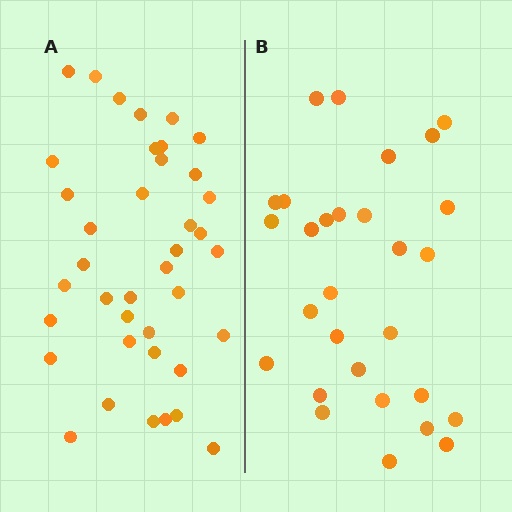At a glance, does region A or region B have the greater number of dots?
Region A (the left region) has more dots.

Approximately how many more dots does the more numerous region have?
Region A has roughly 10 or so more dots than region B.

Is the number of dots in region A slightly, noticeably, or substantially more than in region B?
Region A has noticeably more, but not dramatically so. The ratio is roughly 1.3 to 1.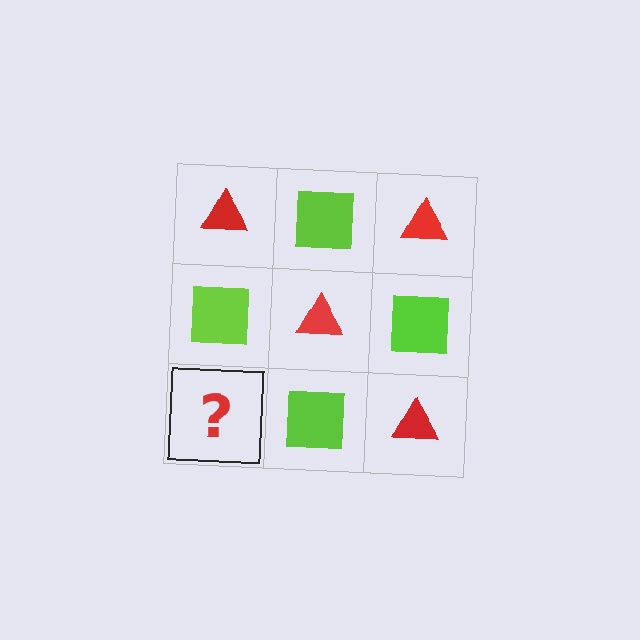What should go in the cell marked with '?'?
The missing cell should contain a red triangle.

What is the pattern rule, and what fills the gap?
The rule is that it alternates red triangle and lime square in a checkerboard pattern. The gap should be filled with a red triangle.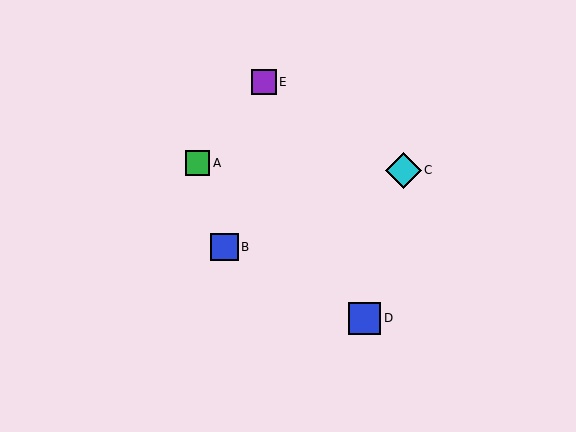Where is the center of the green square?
The center of the green square is at (198, 163).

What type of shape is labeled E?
Shape E is a purple square.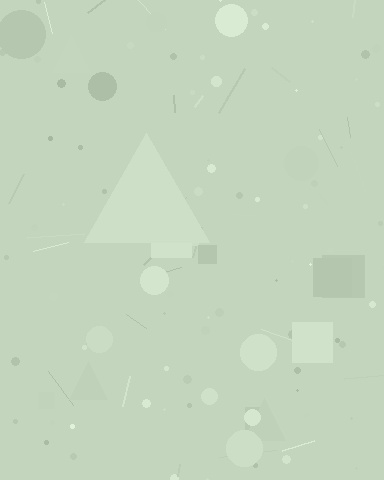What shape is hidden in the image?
A triangle is hidden in the image.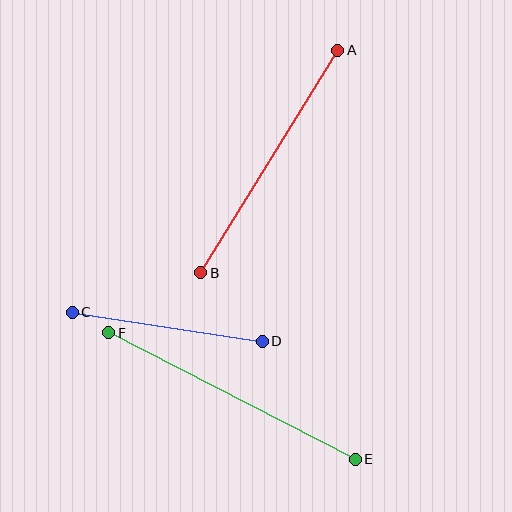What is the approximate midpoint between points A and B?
The midpoint is at approximately (269, 162) pixels.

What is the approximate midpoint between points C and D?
The midpoint is at approximately (167, 327) pixels.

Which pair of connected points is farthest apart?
Points E and F are farthest apart.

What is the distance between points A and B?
The distance is approximately 261 pixels.